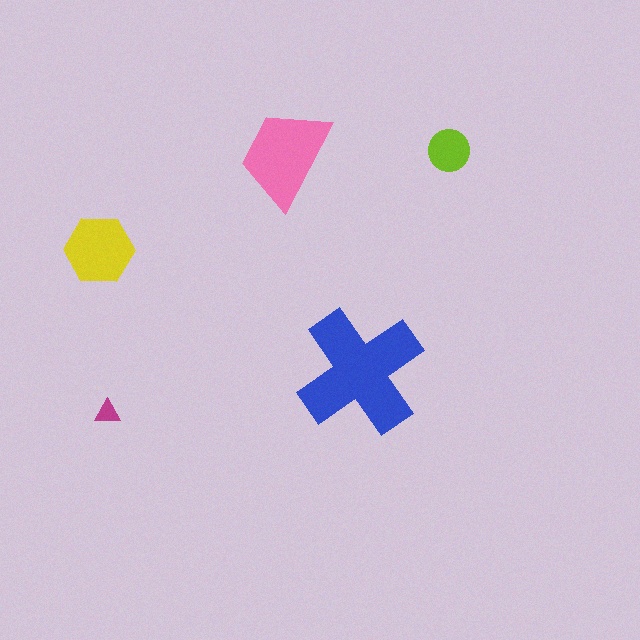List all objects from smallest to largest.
The magenta triangle, the lime circle, the yellow hexagon, the pink trapezoid, the blue cross.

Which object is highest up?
The lime circle is topmost.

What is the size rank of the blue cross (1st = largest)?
1st.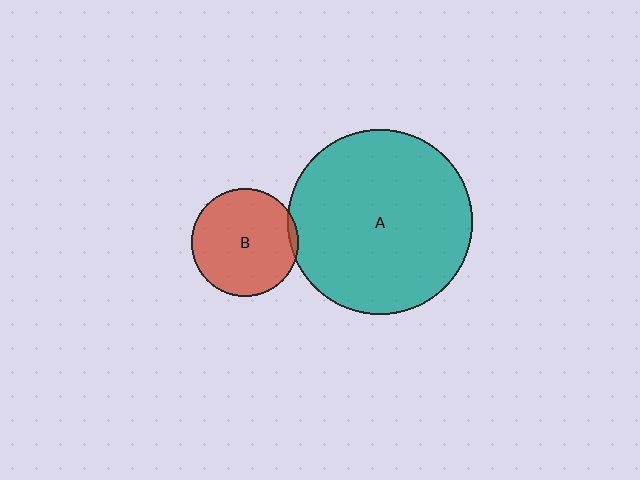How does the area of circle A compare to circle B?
Approximately 2.9 times.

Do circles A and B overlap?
Yes.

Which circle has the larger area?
Circle A (teal).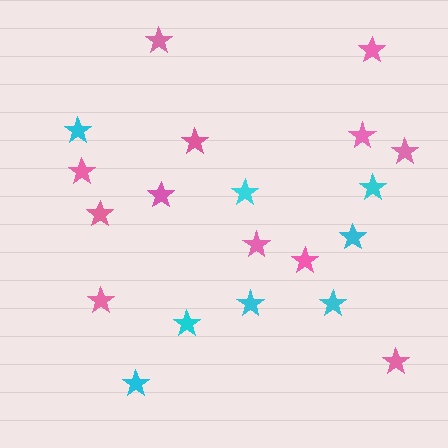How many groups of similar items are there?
There are 2 groups: one group of cyan stars (8) and one group of pink stars (12).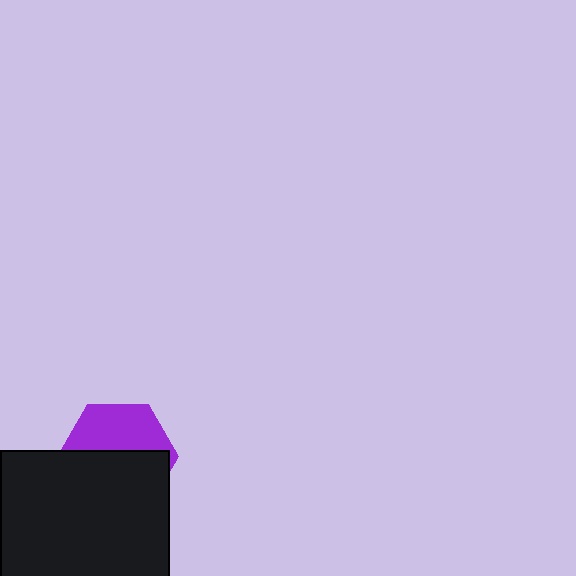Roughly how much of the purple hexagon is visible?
A small part of it is visible (roughly 43%).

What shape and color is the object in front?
The object in front is a black square.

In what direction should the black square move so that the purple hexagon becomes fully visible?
The black square should move down. That is the shortest direction to clear the overlap and leave the purple hexagon fully visible.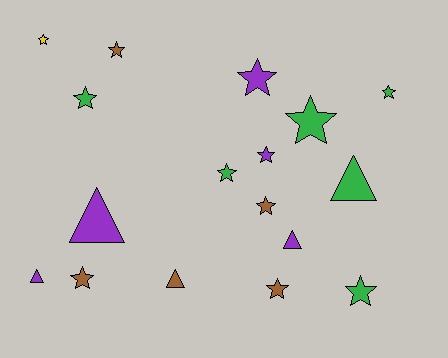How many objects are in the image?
There are 17 objects.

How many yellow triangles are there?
There are no yellow triangles.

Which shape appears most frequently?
Star, with 12 objects.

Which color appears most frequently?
Green, with 6 objects.